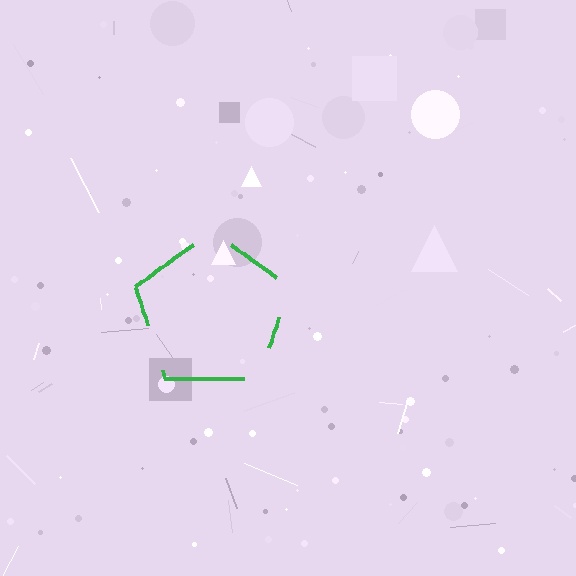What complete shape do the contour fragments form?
The contour fragments form a pentagon.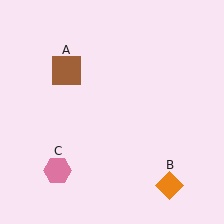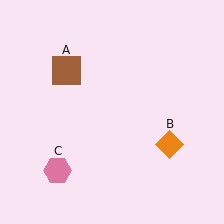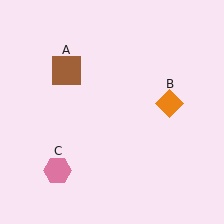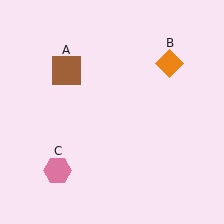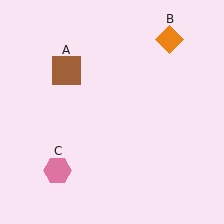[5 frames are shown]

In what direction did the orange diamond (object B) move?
The orange diamond (object B) moved up.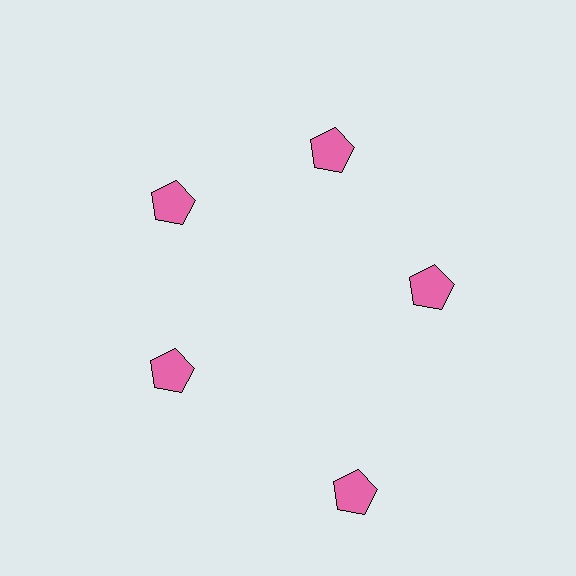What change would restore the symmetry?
The symmetry would be restored by moving it inward, back onto the ring so that all 5 pentagons sit at equal angles and equal distance from the center.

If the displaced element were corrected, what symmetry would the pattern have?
It would have 5-fold rotational symmetry — the pattern would map onto itself every 72 degrees.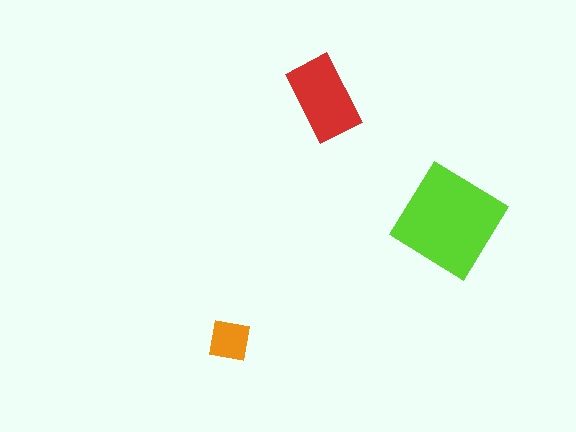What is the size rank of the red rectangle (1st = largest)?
2nd.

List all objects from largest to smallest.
The lime diamond, the red rectangle, the orange square.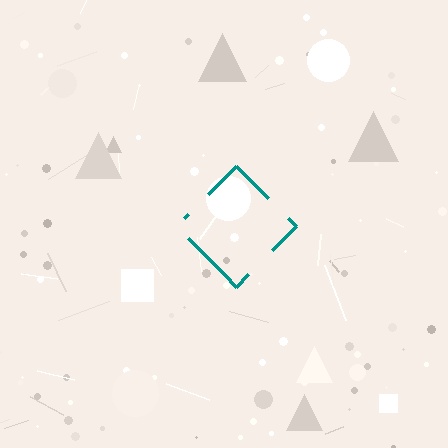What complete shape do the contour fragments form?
The contour fragments form a diamond.